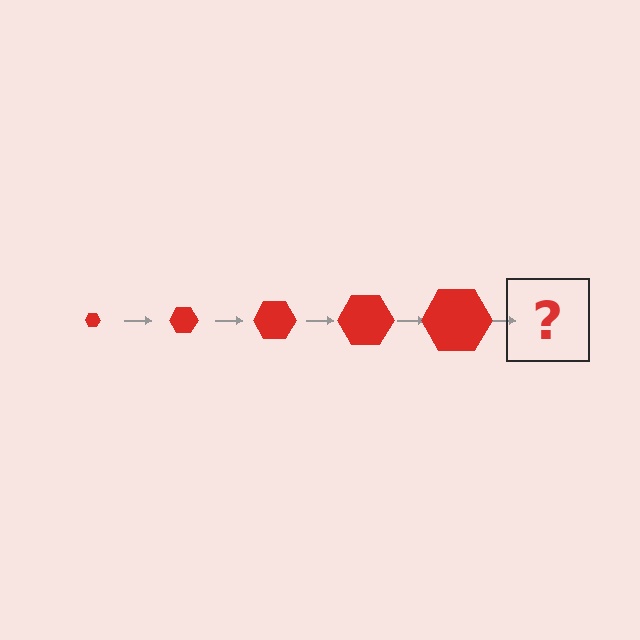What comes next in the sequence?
The next element should be a red hexagon, larger than the previous one.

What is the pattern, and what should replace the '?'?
The pattern is that the hexagon gets progressively larger each step. The '?' should be a red hexagon, larger than the previous one.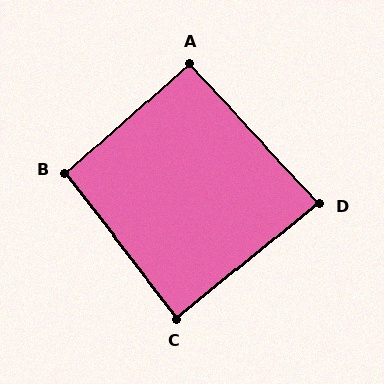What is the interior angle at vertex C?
Approximately 89 degrees (approximately right).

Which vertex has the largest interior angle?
B, at approximately 94 degrees.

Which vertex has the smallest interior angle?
D, at approximately 86 degrees.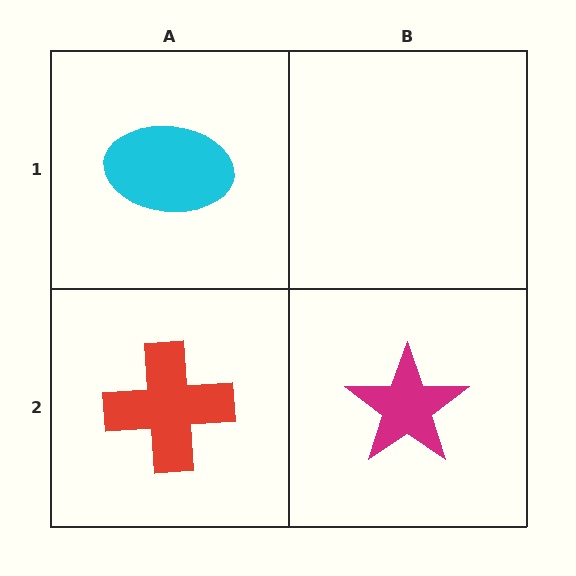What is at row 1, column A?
A cyan ellipse.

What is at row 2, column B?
A magenta star.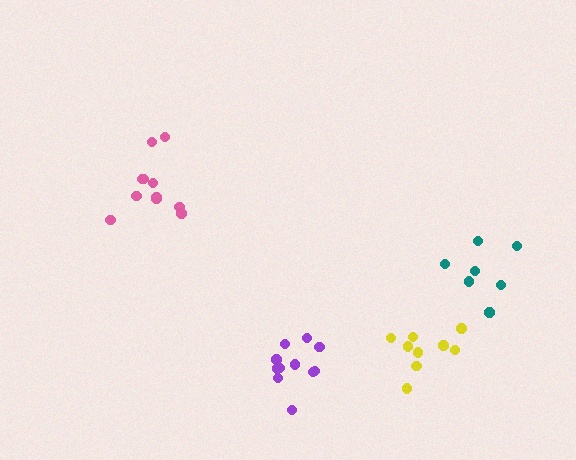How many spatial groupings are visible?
There are 4 spatial groupings.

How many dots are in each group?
Group 1: 7 dots, Group 2: 11 dots, Group 3: 9 dots, Group 4: 11 dots (38 total).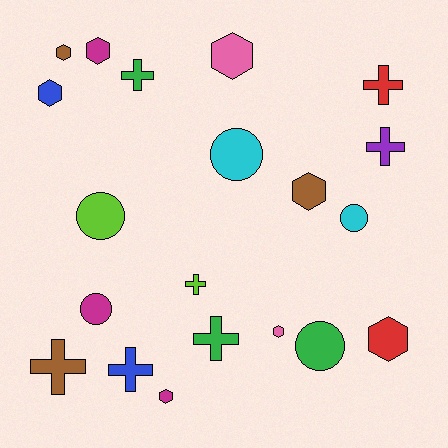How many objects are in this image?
There are 20 objects.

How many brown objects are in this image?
There are 3 brown objects.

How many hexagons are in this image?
There are 8 hexagons.